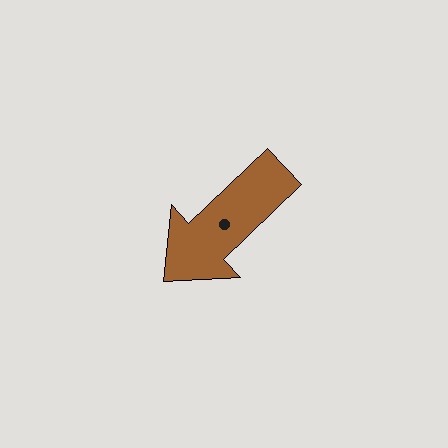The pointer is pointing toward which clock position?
Roughly 8 o'clock.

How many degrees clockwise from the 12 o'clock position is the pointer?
Approximately 227 degrees.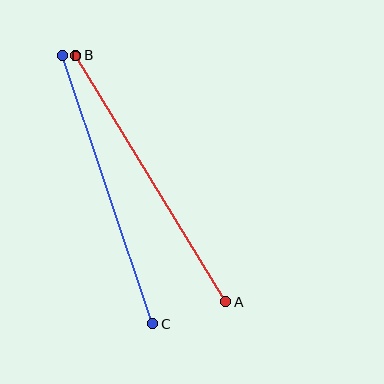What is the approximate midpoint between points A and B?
The midpoint is at approximately (151, 178) pixels.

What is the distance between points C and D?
The distance is approximately 283 pixels.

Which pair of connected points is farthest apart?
Points A and B are farthest apart.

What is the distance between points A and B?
The distance is approximately 289 pixels.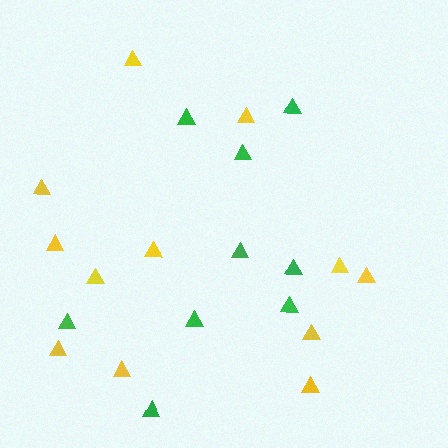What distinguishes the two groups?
There are 2 groups: one group of green triangles (9) and one group of yellow triangles (12).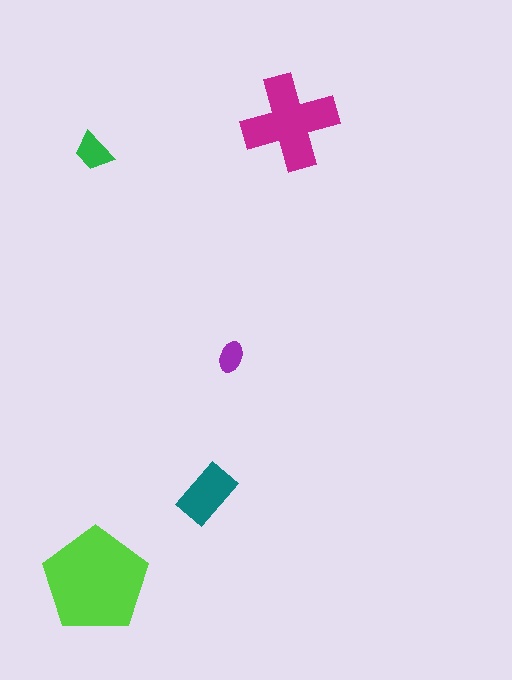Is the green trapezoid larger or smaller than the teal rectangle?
Smaller.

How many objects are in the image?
There are 5 objects in the image.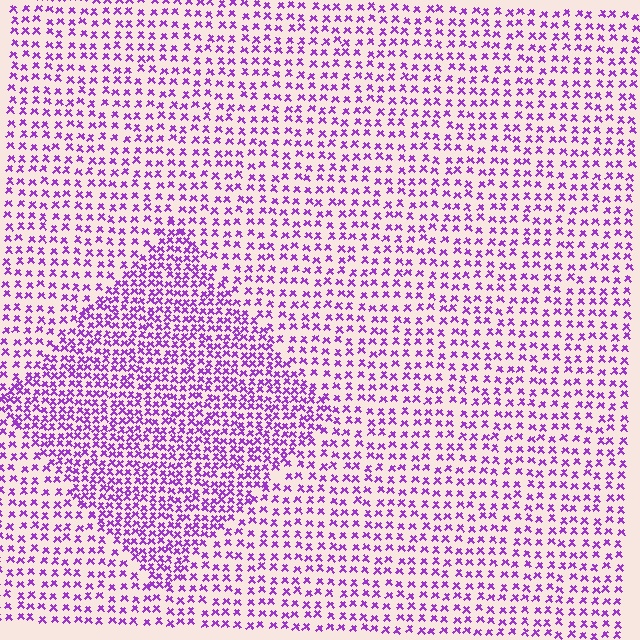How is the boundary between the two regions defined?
The boundary is defined by a change in element density (approximately 1.8x ratio). All elements are the same color, size, and shape.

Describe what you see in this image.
The image contains small purple elements arranged at two different densities. A diamond-shaped region is visible where the elements are more densely packed than the surrounding area.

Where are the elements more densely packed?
The elements are more densely packed inside the diamond boundary.